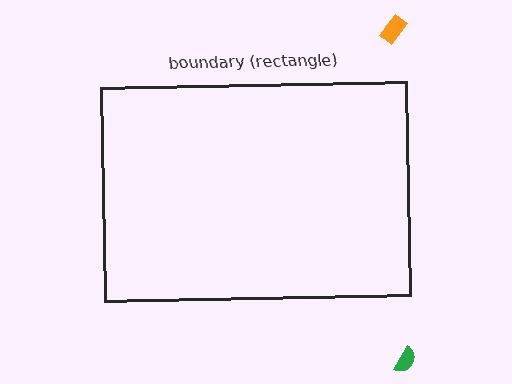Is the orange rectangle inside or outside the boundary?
Outside.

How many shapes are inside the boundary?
0 inside, 2 outside.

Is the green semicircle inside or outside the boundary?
Outside.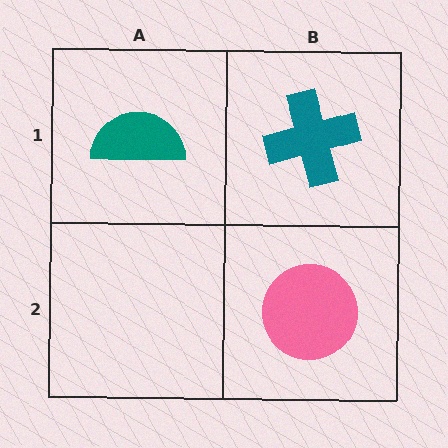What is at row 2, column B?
A pink circle.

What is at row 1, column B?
A teal cross.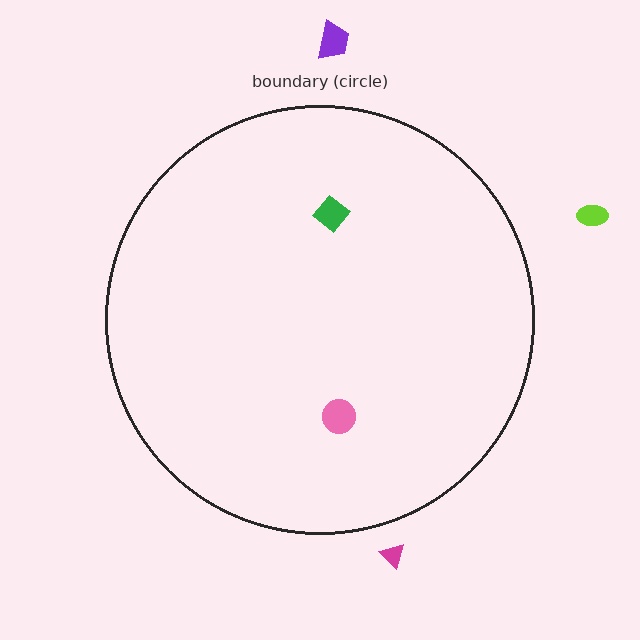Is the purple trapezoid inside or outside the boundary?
Outside.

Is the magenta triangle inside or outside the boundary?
Outside.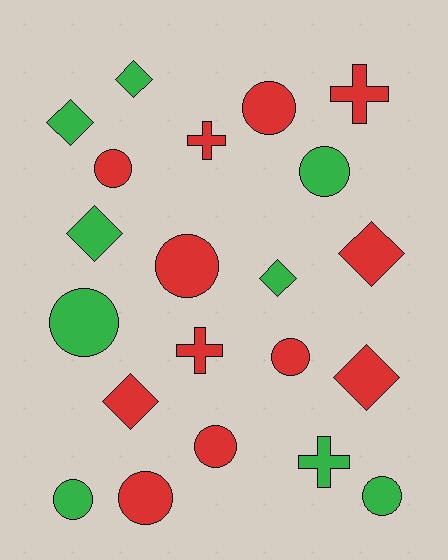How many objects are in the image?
There are 21 objects.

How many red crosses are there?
There are 3 red crosses.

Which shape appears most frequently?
Circle, with 10 objects.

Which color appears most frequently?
Red, with 12 objects.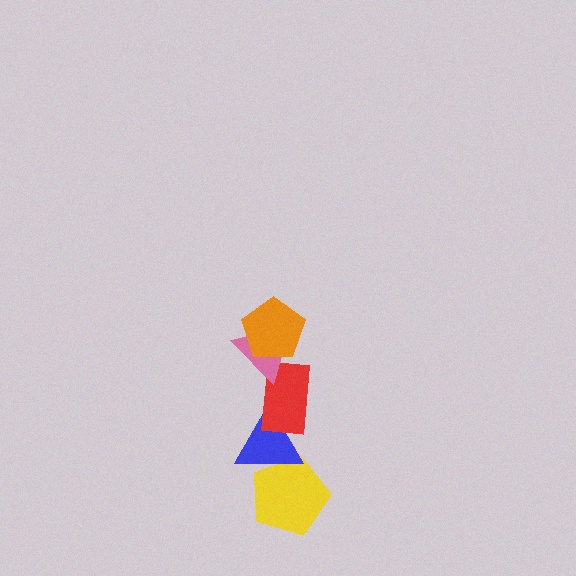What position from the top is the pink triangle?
The pink triangle is 2nd from the top.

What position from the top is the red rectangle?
The red rectangle is 3rd from the top.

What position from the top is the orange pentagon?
The orange pentagon is 1st from the top.